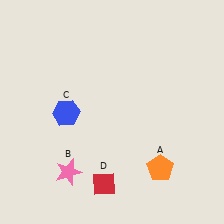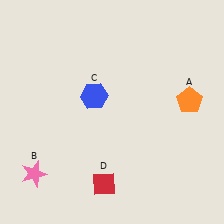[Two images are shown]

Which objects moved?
The objects that moved are: the orange pentagon (A), the pink star (B), the blue hexagon (C).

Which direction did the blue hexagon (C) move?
The blue hexagon (C) moved right.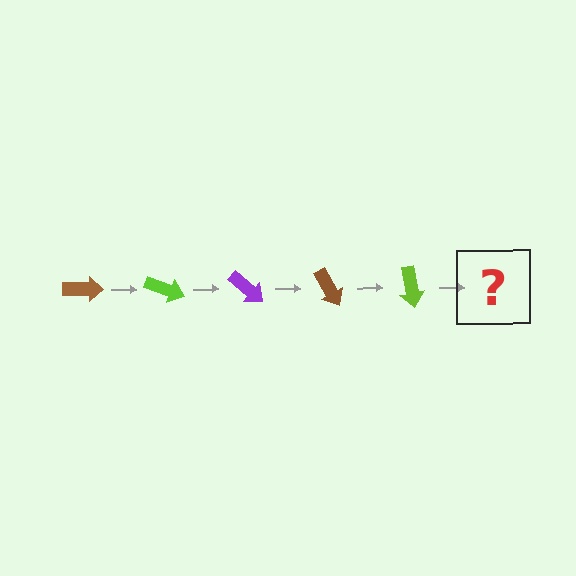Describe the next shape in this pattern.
It should be a purple arrow, rotated 100 degrees from the start.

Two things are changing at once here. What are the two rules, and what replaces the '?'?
The two rules are that it rotates 20 degrees each step and the color cycles through brown, lime, and purple. The '?' should be a purple arrow, rotated 100 degrees from the start.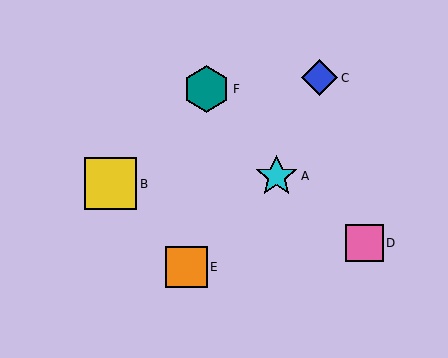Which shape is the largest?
The yellow square (labeled B) is the largest.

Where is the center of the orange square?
The center of the orange square is at (186, 267).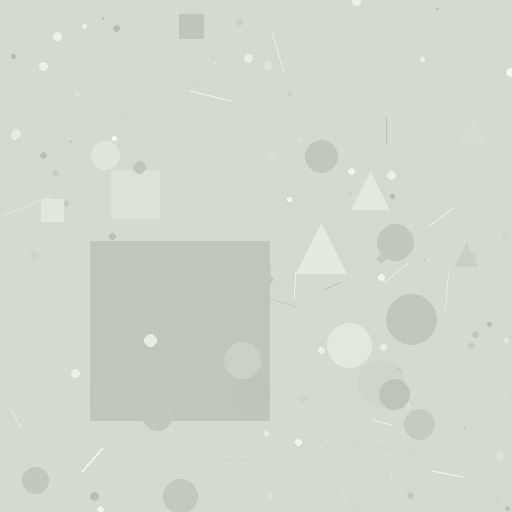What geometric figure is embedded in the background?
A square is embedded in the background.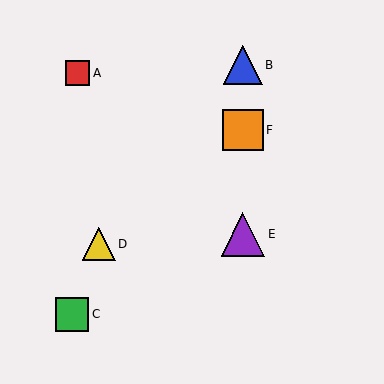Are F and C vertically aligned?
No, F is at x≈243 and C is at x≈72.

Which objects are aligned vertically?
Objects B, E, F are aligned vertically.